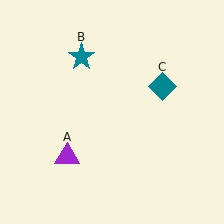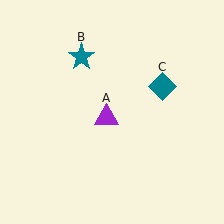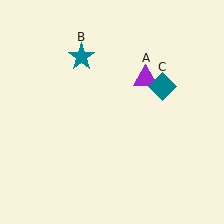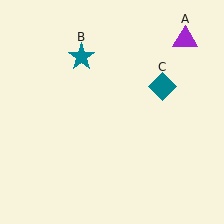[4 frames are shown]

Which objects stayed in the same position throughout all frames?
Teal star (object B) and teal diamond (object C) remained stationary.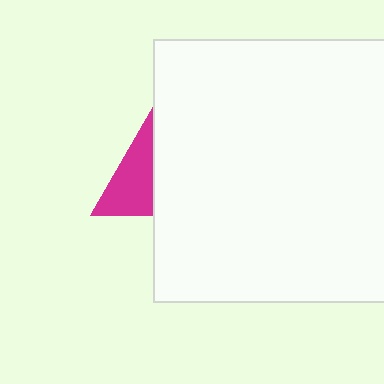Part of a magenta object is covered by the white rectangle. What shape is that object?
It is a triangle.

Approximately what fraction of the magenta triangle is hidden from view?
Roughly 52% of the magenta triangle is hidden behind the white rectangle.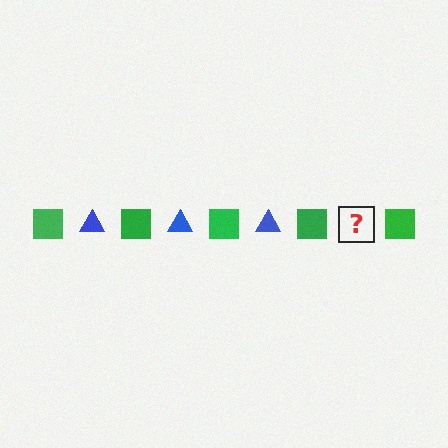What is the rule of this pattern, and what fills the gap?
The rule is that the pattern alternates between green square and blue triangle. The gap should be filled with a blue triangle.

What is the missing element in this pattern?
The missing element is a blue triangle.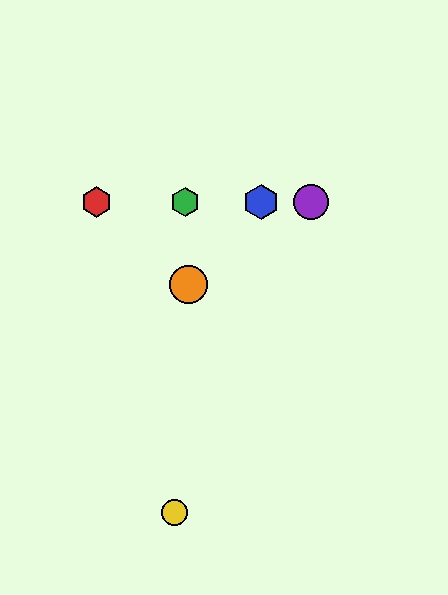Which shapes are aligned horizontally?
The red hexagon, the blue hexagon, the green hexagon, the purple circle are aligned horizontally.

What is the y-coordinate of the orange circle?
The orange circle is at y≈284.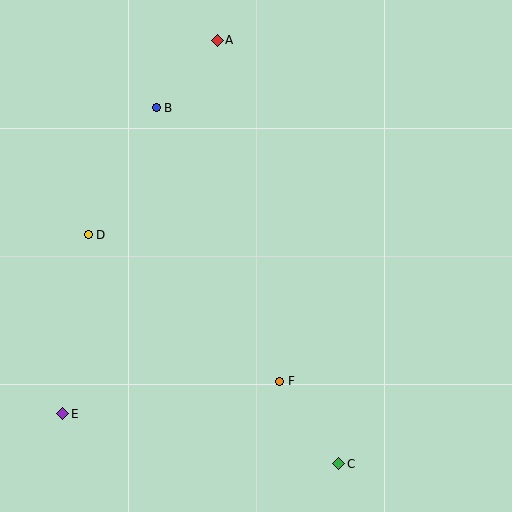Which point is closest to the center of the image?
Point F at (280, 381) is closest to the center.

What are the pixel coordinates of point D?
Point D is at (88, 235).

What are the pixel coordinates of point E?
Point E is at (63, 414).